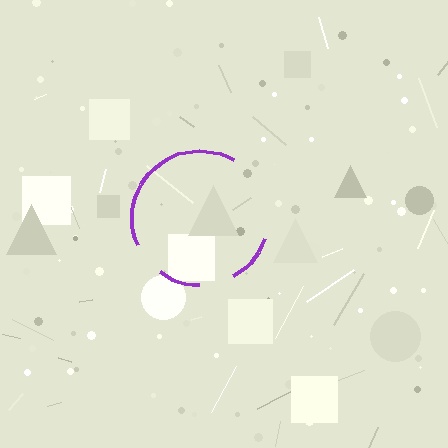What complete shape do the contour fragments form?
The contour fragments form a circle.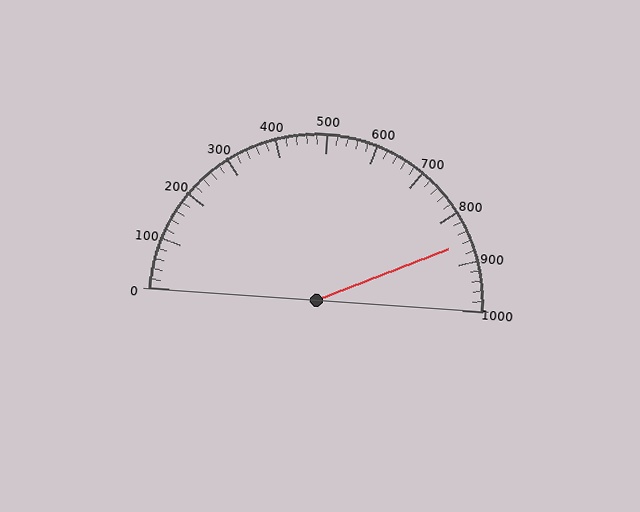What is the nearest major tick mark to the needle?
The nearest major tick mark is 900.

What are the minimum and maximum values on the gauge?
The gauge ranges from 0 to 1000.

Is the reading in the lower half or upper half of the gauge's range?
The reading is in the upper half of the range (0 to 1000).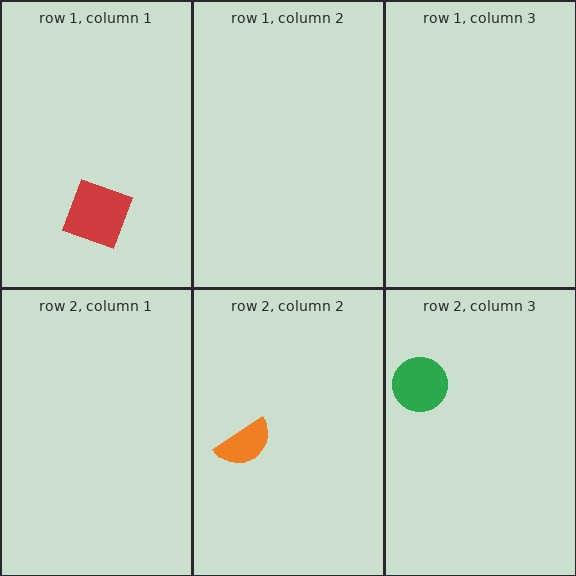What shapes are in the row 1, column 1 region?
The red square.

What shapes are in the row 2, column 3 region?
The green circle.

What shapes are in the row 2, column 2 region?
The orange semicircle.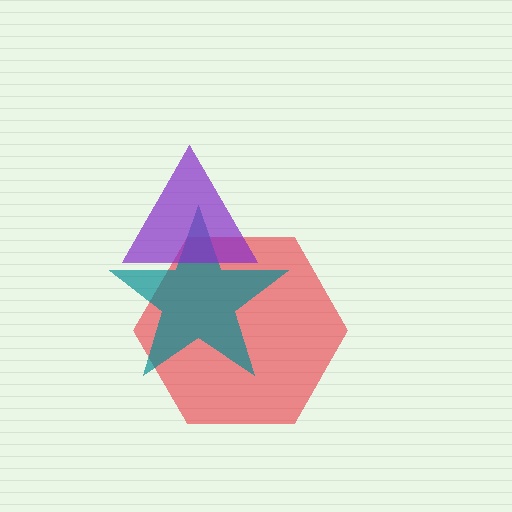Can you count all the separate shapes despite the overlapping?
Yes, there are 3 separate shapes.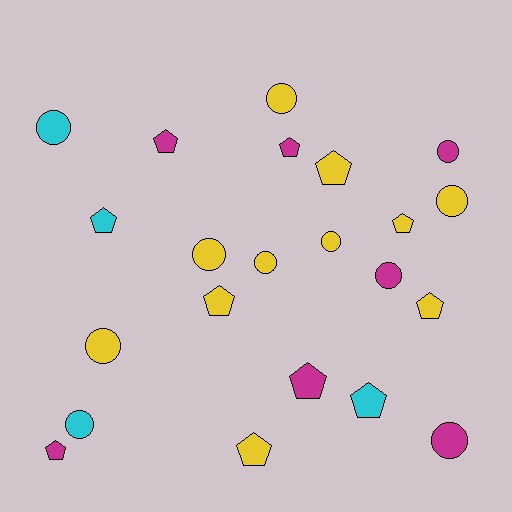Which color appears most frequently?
Yellow, with 11 objects.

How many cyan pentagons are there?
There are 2 cyan pentagons.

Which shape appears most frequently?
Pentagon, with 11 objects.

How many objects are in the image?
There are 22 objects.